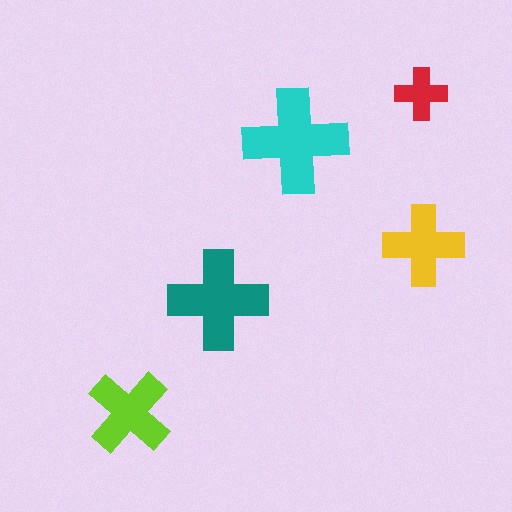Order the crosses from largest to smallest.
the cyan one, the teal one, the lime one, the yellow one, the red one.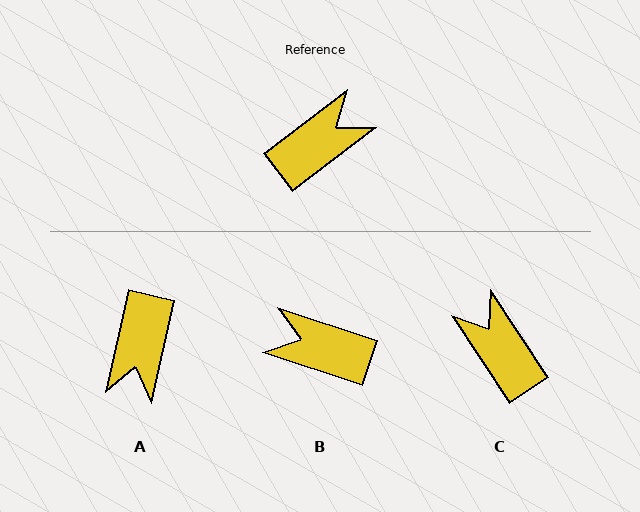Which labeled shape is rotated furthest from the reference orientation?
A, about 140 degrees away.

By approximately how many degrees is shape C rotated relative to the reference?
Approximately 86 degrees counter-clockwise.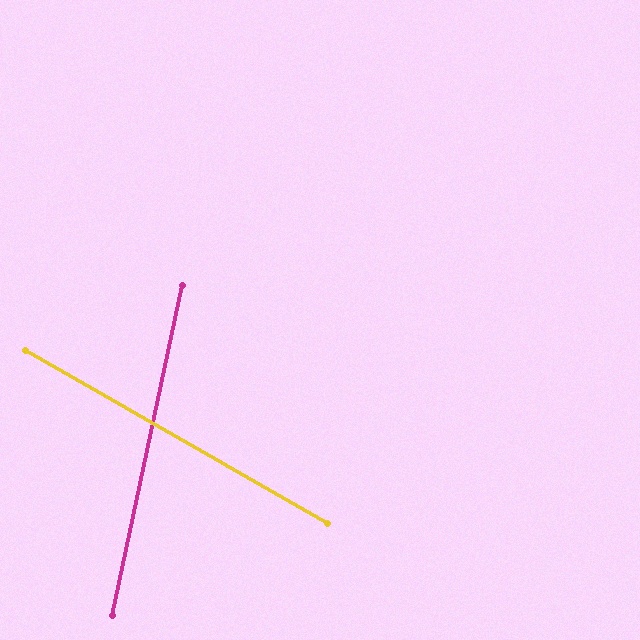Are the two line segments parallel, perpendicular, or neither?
Neither parallel nor perpendicular — they differ by about 72°.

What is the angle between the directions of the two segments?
Approximately 72 degrees.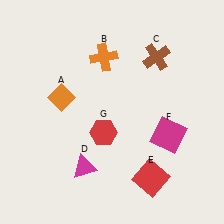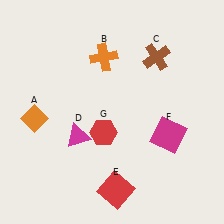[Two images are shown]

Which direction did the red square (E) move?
The red square (E) moved left.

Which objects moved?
The objects that moved are: the orange diamond (A), the magenta triangle (D), the red square (E).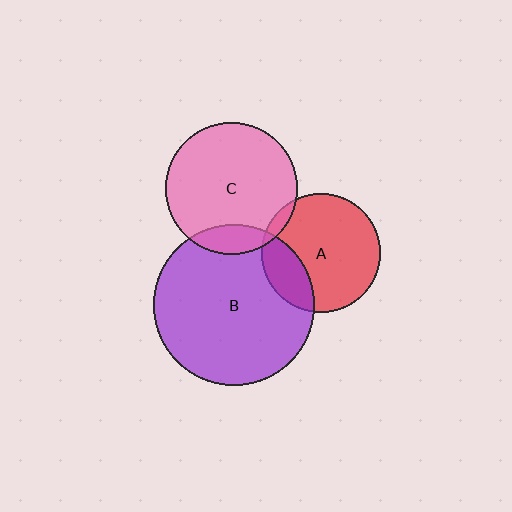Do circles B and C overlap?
Yes.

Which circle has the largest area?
Circle B (purple).